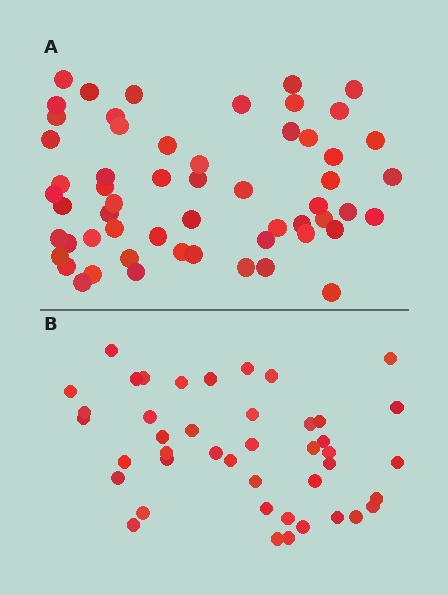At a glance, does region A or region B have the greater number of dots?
Region A (the top region) has more dots.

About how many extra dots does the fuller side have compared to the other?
Region A has approximately 15 more dots than region B.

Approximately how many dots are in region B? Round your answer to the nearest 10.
About 40 dots. (The exact count is 43, which rounds to 40.)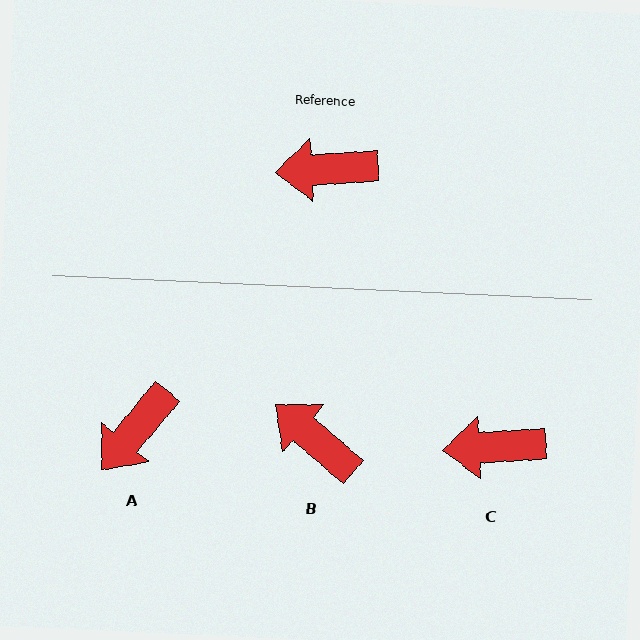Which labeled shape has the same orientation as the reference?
C.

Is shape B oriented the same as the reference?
No, it is off by about 44 degrees.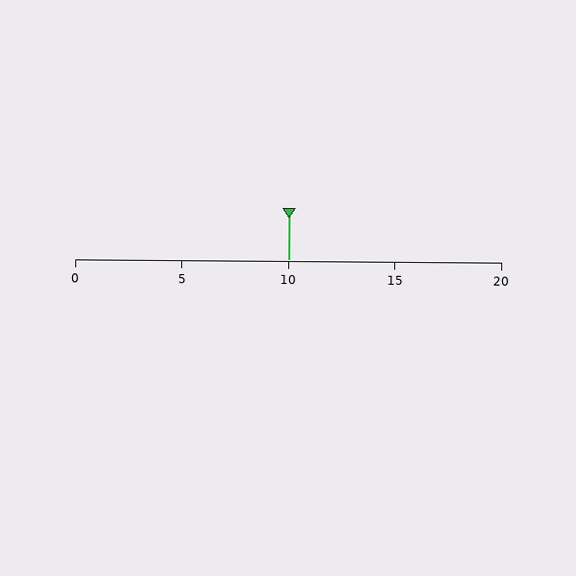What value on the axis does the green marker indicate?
The marker indicates approximately 10.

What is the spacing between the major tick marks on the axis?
The major ticks are spaced 5 apart.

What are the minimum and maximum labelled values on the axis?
The axis runs from 0 to 20.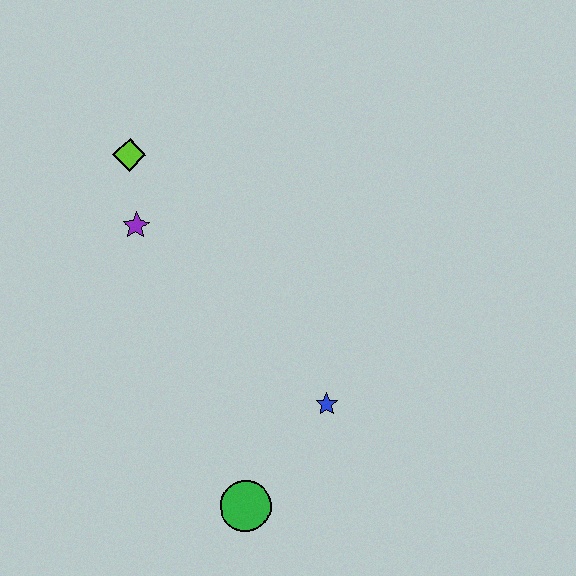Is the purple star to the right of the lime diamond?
Yes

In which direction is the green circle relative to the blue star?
The green circle is below the blue star.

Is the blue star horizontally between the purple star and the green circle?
No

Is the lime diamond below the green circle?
No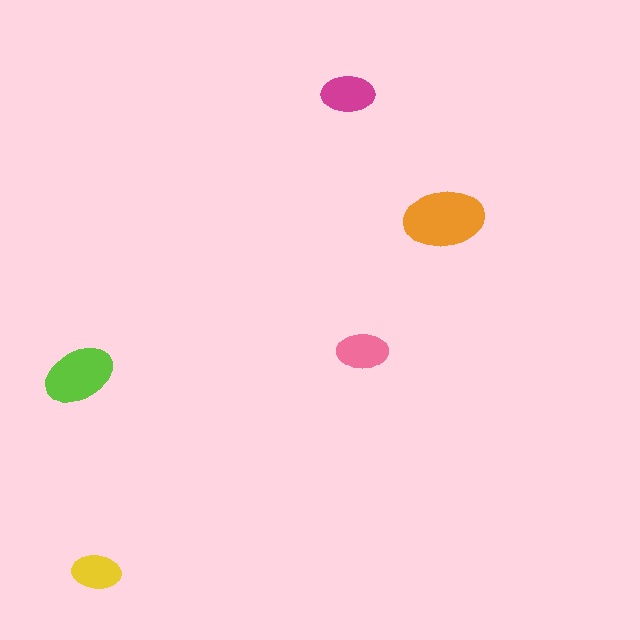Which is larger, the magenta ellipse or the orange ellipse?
The orange one.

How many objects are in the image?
There are 5 objects in the image.